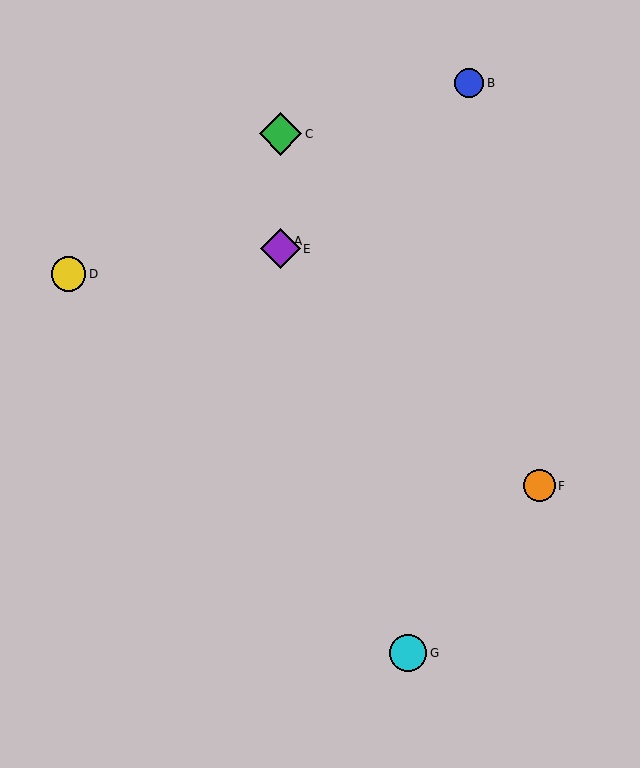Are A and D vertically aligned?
No, A is at x≈280 and D is at x≈68.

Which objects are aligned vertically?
Objects A, C, E are aligned vertically.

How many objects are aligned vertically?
3 objects (A, C, E) are aligned vertically.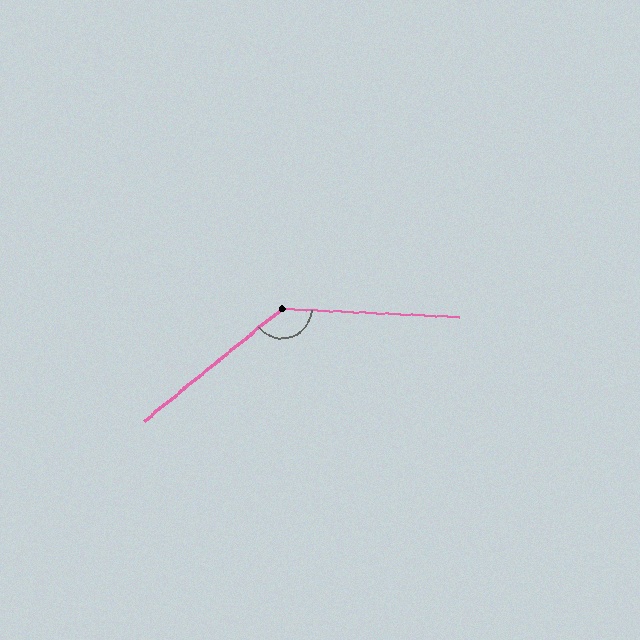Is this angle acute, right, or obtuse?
It is obtuse.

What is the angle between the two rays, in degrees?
Approximately 138 degrees.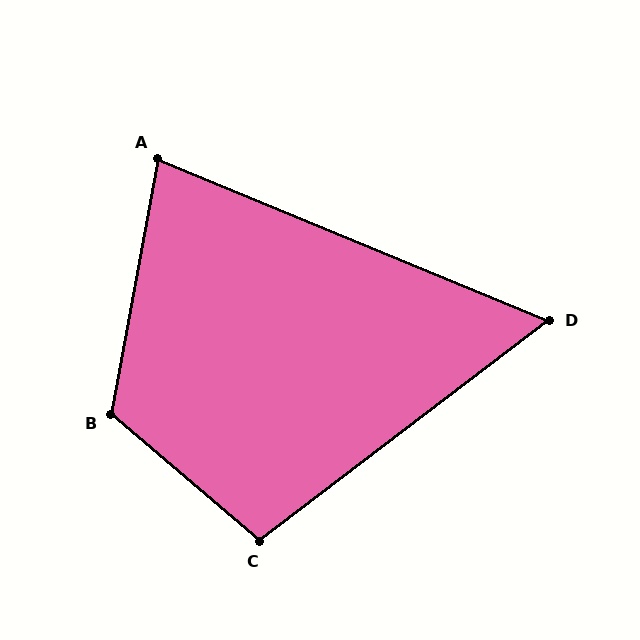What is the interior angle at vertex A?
Approximately 78 degrees (acute).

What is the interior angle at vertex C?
Approximately 102 degrees (obtuse).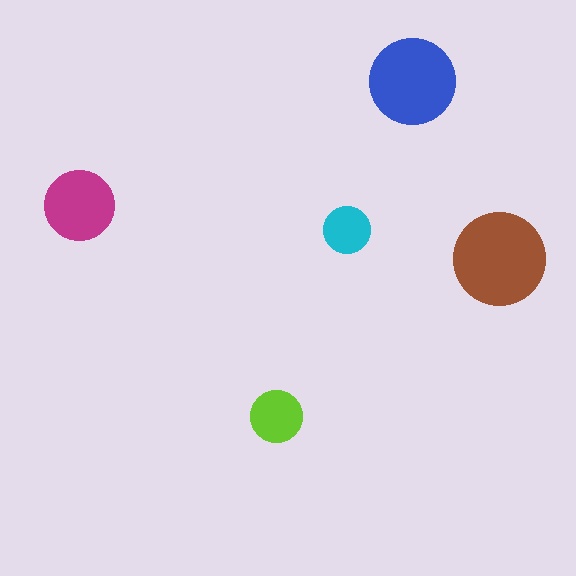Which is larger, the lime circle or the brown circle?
The brown one.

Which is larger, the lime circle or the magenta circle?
The magenta one.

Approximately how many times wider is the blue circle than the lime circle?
About 1.5 times wider.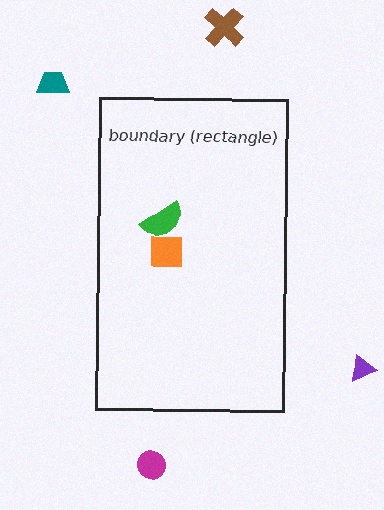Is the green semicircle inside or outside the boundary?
Inside.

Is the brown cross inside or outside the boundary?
Outside.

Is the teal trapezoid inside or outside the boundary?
Outside.